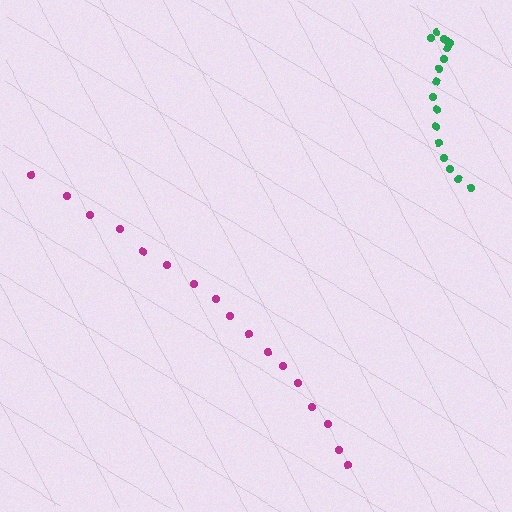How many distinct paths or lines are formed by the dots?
There are 2 distinct paths.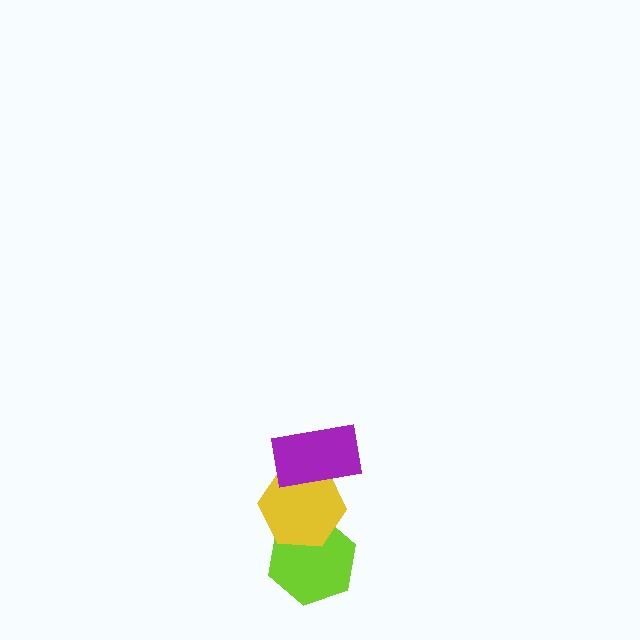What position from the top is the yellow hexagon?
The yellow hexagon is 2nd from the top.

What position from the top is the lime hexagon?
The lime hexagon is 3rd from the top.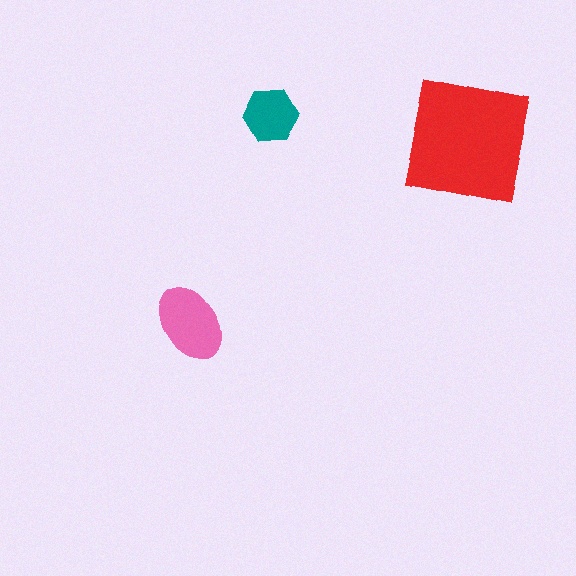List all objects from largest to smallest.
The red square, the pink ellipse, the teal hexagon.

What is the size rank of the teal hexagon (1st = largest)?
3rd.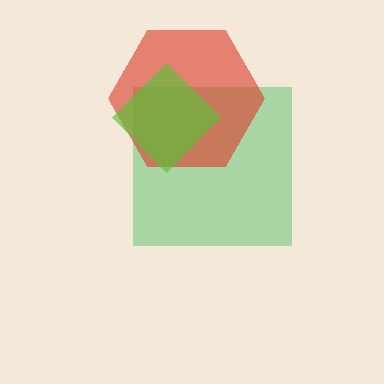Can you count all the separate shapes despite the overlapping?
Yes, there are 3 separate shapes.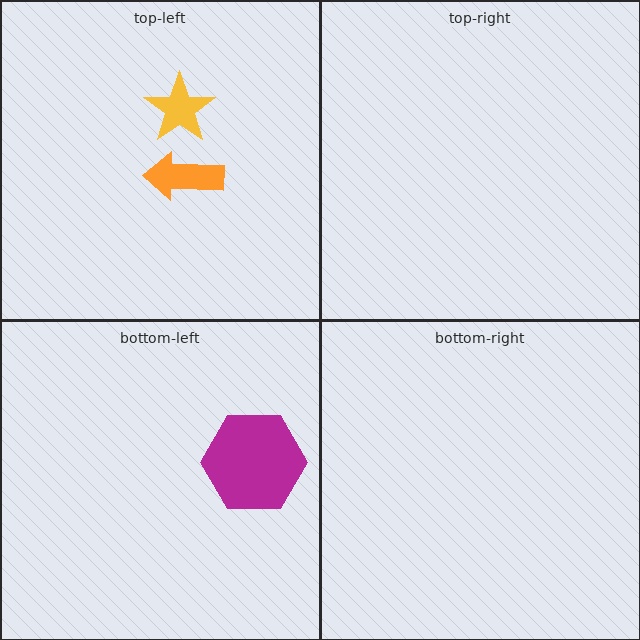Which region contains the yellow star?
The top-left region.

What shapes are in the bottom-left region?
The magenta hexagon.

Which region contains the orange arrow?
The top-left region.